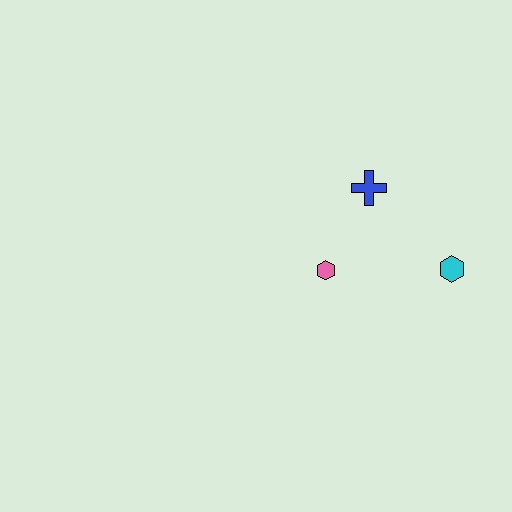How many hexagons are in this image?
There are 2 hexagons.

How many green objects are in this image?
There are no green objects.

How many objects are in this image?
There are 3 objects.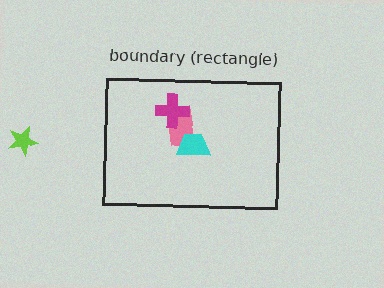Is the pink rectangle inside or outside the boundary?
Inside.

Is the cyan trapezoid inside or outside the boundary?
Inside.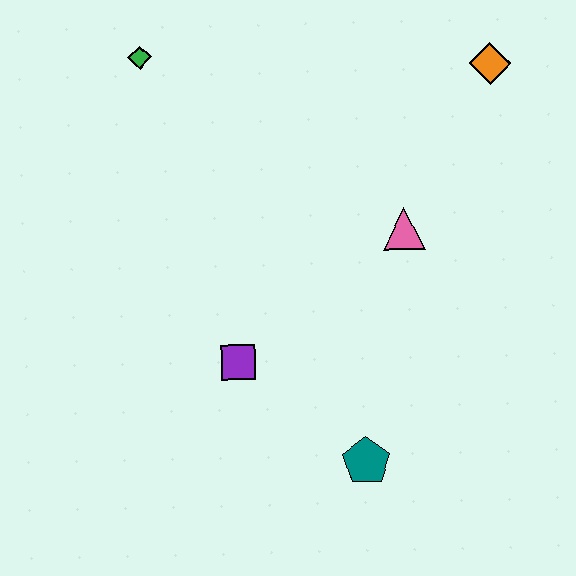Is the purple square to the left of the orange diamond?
Yes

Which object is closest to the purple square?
The teal pentagon is closest to the purple square.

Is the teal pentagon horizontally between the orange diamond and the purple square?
Yes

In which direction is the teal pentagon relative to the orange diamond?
The teal pentagon is below the orange diamond.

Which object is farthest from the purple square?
The orange diamond is farthest from the purple square.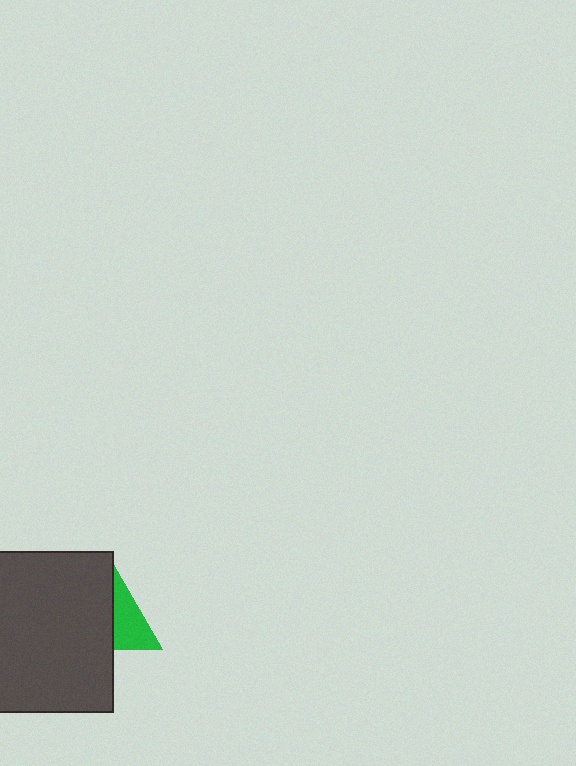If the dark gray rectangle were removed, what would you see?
You would see the complete green triangle.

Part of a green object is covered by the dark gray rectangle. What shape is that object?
It is a triangle.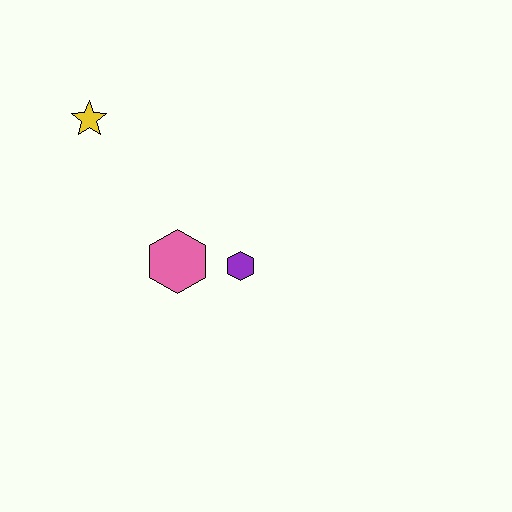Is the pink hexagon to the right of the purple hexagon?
No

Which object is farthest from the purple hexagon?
The yellow star is farthest from the purple hexagon.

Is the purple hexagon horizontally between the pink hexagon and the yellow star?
No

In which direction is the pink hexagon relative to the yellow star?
The pink hexagon is below the yellow star.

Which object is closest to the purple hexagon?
The pink hexagon is closest to the purple hexagon.